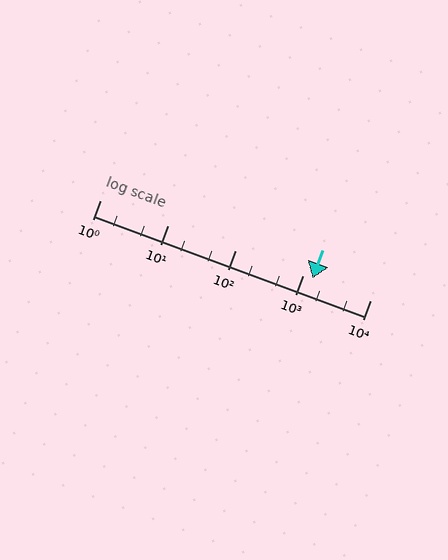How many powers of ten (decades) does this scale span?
The scale spans 4 decades, from 1 to 10000.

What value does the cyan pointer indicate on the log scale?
The pointer indicates approximately 1400.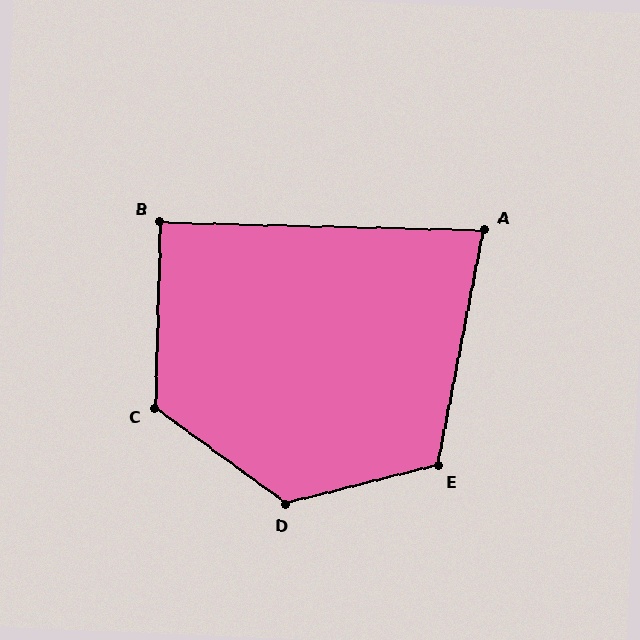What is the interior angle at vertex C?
Approximately 125 degrees (obtuse).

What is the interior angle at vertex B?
Approximately 90 degrees (approximately right).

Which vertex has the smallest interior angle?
A, at approximately 80 degrees.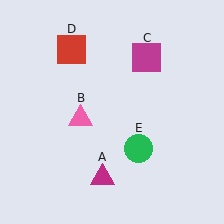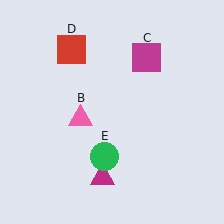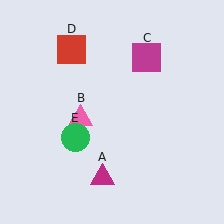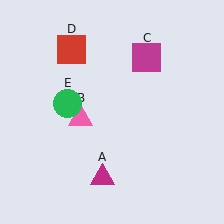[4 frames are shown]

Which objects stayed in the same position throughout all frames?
Magenta triangle (object A) and pink triangle (object B) and magenta square (object C) and red square (object D) remained stationary.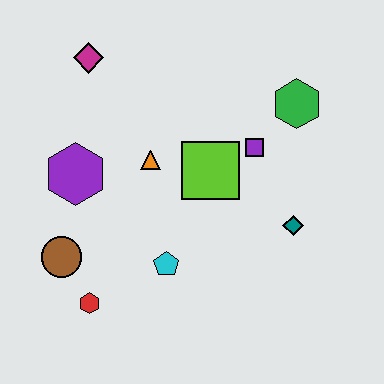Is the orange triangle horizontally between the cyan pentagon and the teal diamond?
No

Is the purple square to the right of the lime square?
Yes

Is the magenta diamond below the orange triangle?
No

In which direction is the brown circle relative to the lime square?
The brown circle is to the left of the lime square.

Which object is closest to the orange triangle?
The lime square is closest to the orange triangle.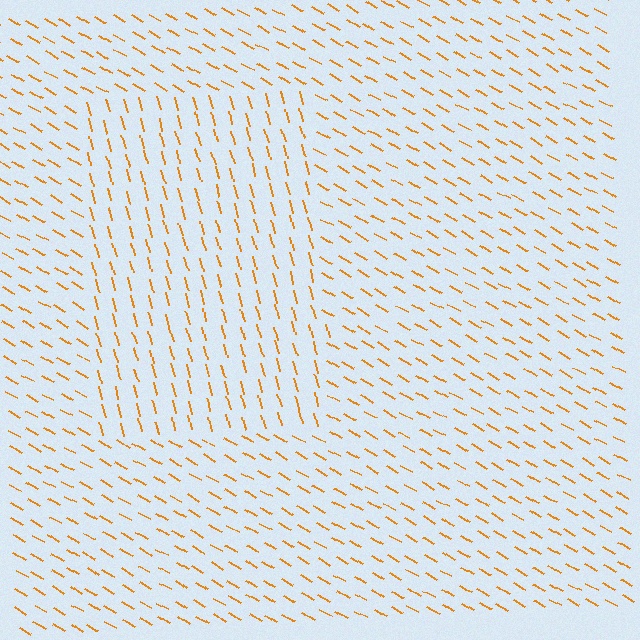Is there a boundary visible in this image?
Yes, there is a texture boundary formed by a change in line orientation.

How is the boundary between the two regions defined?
The boundary is defined purely by a change in line orientation (approximately 45 degrees difference). All lines are the same color and thickness.